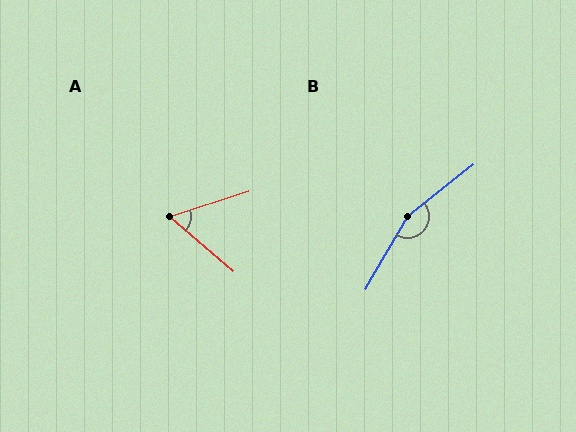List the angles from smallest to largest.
A (59°), B (158°).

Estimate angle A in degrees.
Approximately 59 degrees.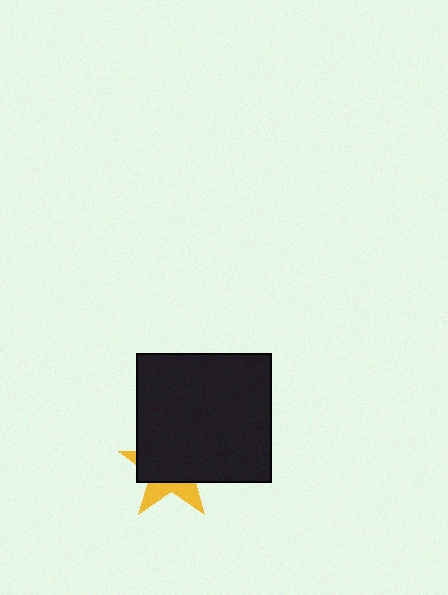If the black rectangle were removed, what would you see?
You would see the complete yellow star.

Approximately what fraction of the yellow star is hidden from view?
Roughly 69% of the yellow star is hidden behind the black rectangle.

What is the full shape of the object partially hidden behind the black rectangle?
The partially hidden object is a yellow star.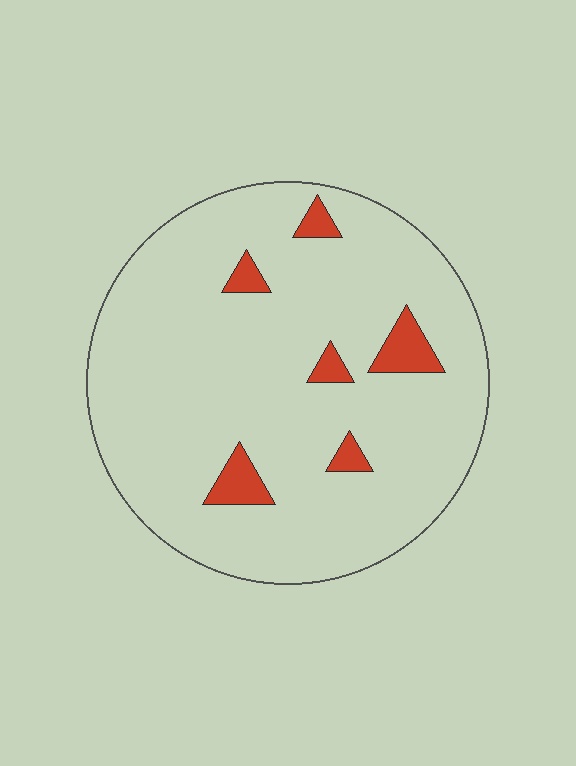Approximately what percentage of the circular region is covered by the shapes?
Approximately 5%.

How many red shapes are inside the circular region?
6.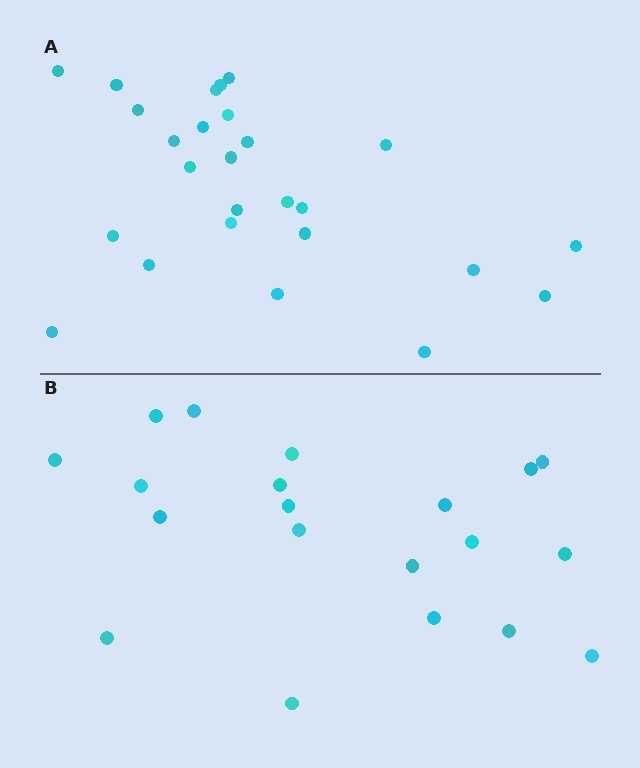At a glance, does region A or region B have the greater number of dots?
Region A (the top region) has more dots.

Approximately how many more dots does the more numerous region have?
Region A has about 6 more dots than region B.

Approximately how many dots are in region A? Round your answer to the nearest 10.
About 30 dots. (The exact count is 26, which rounds to 30.)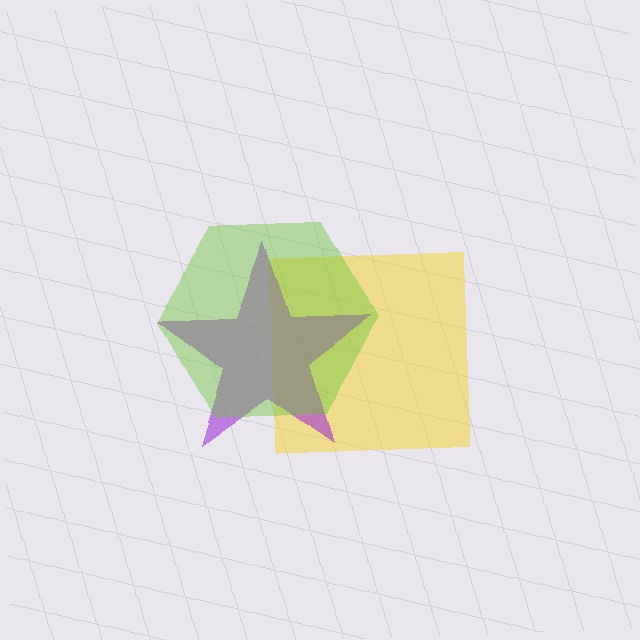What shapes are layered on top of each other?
The layered shapes are: a yellow square, a purple star, a lime hexagon.